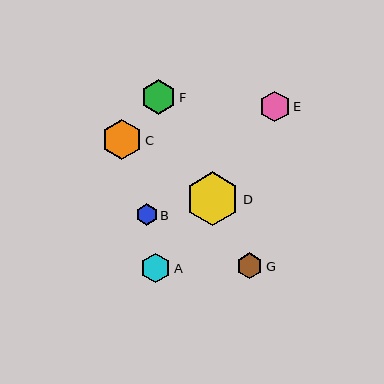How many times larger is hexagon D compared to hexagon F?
Hexagon D is approximately 1.5 times the size of hexagon F.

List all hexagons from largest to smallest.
From largest to smallest: D, C, F, E, A, G, B.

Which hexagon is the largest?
Hexagon D is the largest with a size of approximately 54 pixels.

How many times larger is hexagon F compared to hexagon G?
Hexagon F is approximately 1.3 times the size of hexagon G.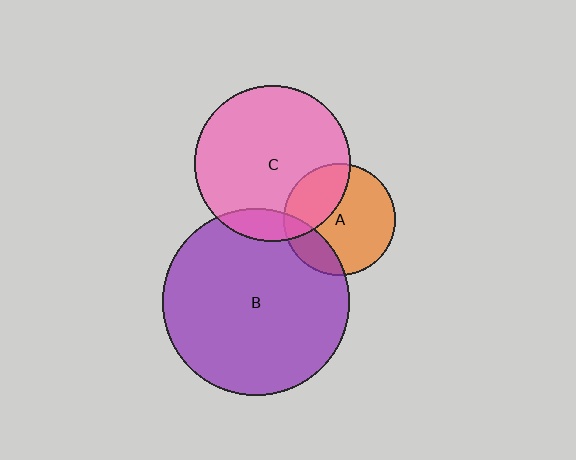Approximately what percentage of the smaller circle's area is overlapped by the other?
Approximately 10%.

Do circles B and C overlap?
Yes.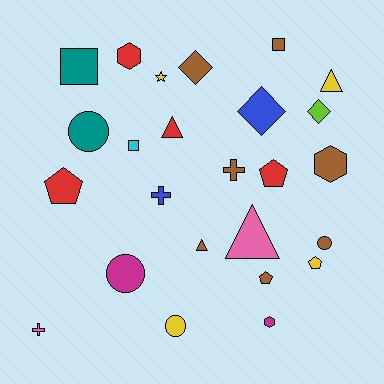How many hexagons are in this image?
There are 3 hexagons.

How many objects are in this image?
There are 25 objects.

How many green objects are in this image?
There are no green objects.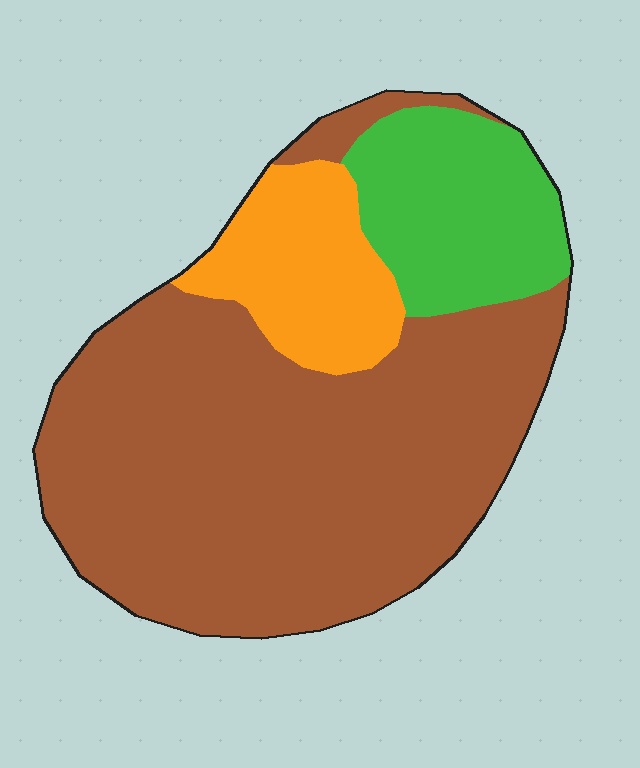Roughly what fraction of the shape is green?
Green covers roughly 15% of the shape.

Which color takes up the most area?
Brown, at roughly 70%.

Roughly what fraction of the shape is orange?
Orange takes up about one sixth (1/6) of the shape.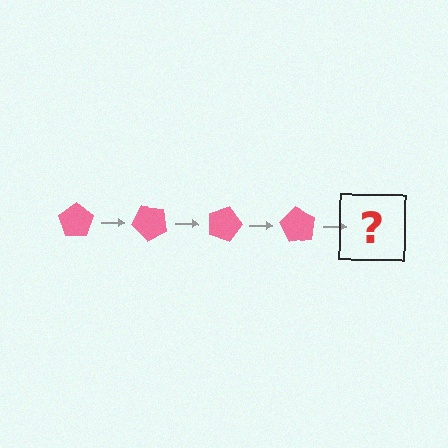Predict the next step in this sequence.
The next step is a pink pentagon rotated 180 degrees.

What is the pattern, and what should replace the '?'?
The pattern is that the pentagon rotates 45 degrees each step. The '?' should be a pink pentagon rotated 180 degrees.